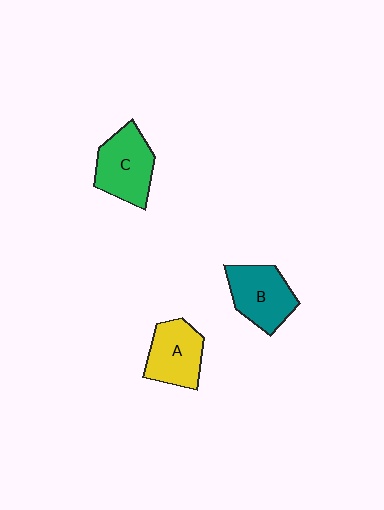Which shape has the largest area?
Shape C (green).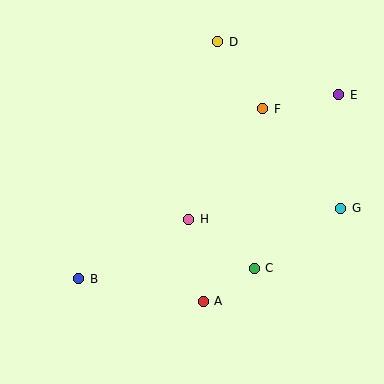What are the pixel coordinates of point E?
Point E is at (339, 95).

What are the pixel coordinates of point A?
Point A is at (203, 301).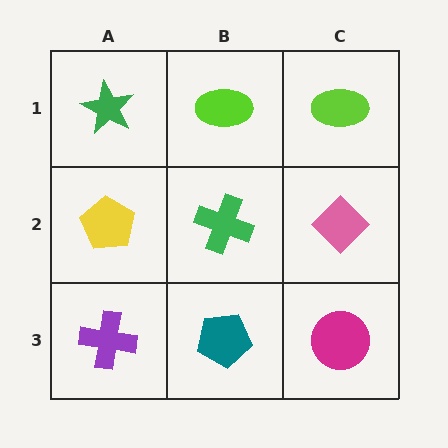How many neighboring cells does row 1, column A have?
2.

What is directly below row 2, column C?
A magenta circle.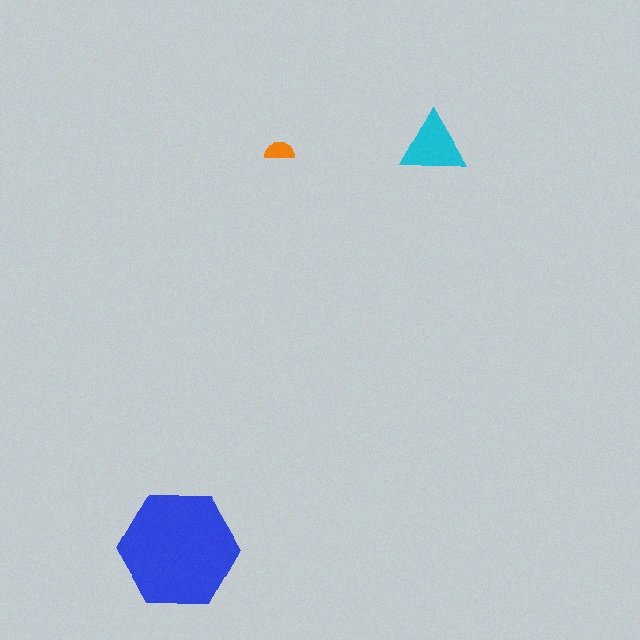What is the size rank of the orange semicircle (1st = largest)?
3rd.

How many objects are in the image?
There are 3 objects in the image.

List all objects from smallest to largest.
The orange semicircle, the cyan triangle, the blue hexagon.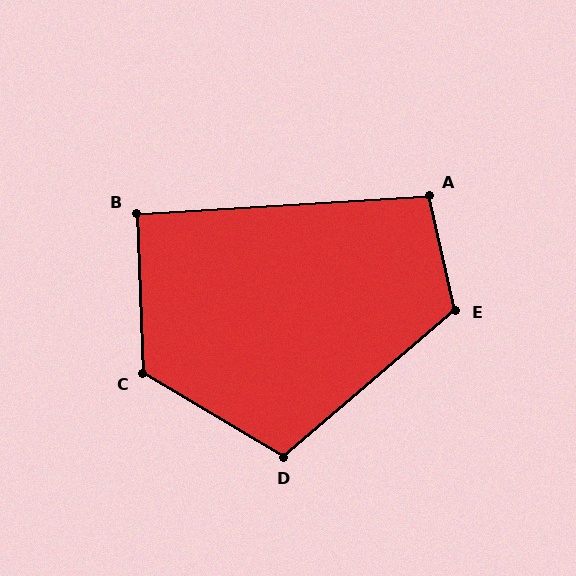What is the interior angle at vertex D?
Approximately 109 degrees (obtuse).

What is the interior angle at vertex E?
Approximately 118 degrees (obtuse).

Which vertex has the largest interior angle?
C, at approximately 123 degrees.